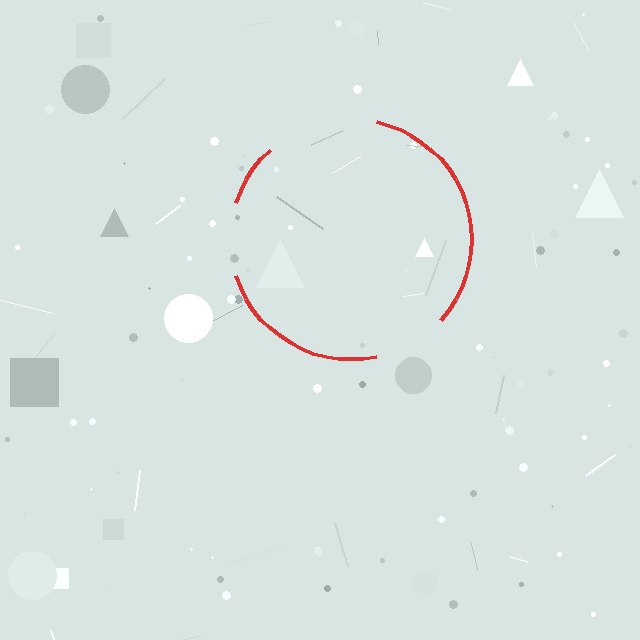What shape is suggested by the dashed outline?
The dashed outline suggests a circle.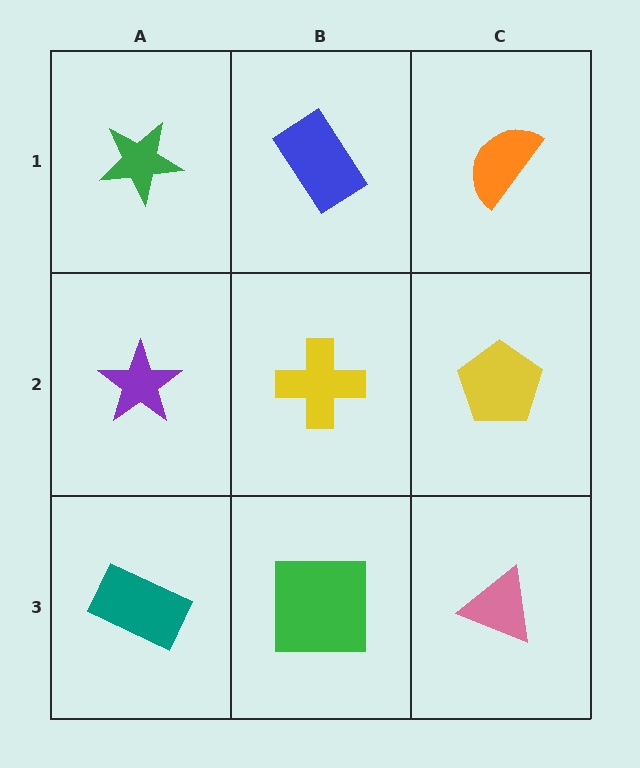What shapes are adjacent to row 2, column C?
An orange semicircle (row 1, column C), a pink triangle (row 3, column C), a yellow cross (row 2, column B).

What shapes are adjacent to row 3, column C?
A yellow pentagon (row 2, column C), a green square (row 3, column B).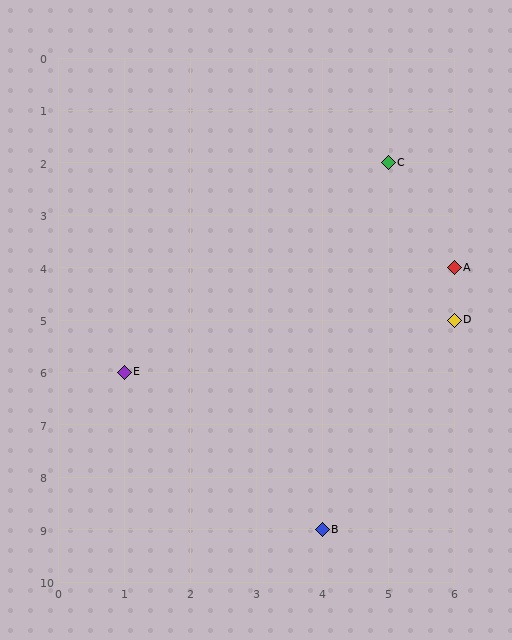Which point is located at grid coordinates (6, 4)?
Point A is at (6, 4).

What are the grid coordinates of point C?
Point C is at grid coordinates (5, 2).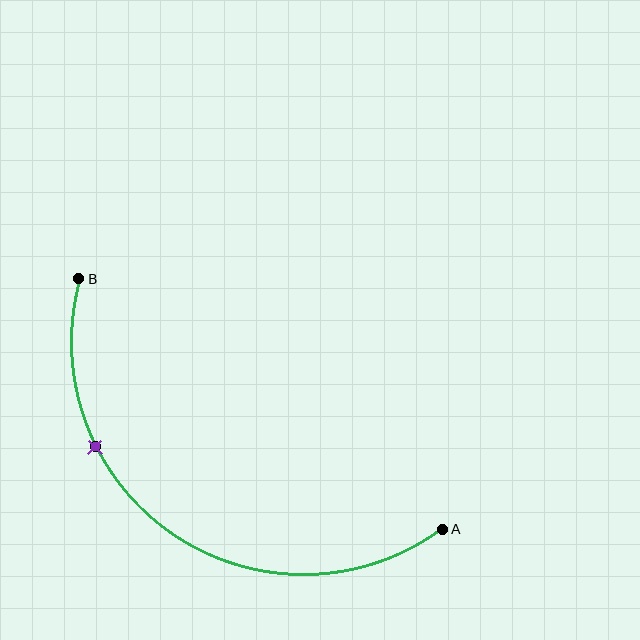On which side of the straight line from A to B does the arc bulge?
The arc bulges below and to the left of the straight line connecting A and B.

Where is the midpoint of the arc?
The arc midpoint is the point on the curve farthest from the straight line joining A and B. It sits below and to the left of that line.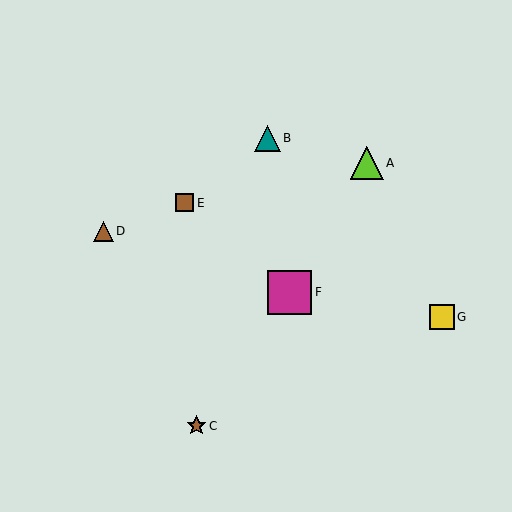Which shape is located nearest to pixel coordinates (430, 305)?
The yellow square (labeled G) at (442, 317) is nearest to that location.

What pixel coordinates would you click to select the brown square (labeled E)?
Click at (185, 203) to select the brown square E.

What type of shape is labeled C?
Shape C is a brown star.